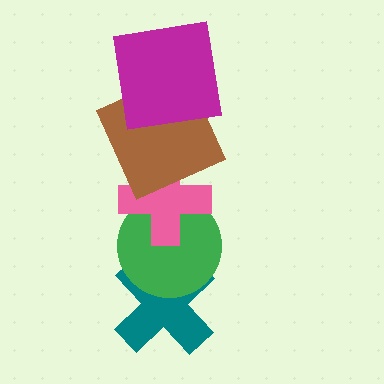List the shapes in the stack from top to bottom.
From top to bottom: the magenta square, the brown square, the pink cross, the green circle, the teal cross.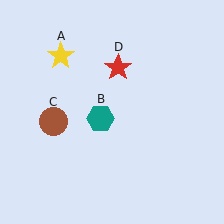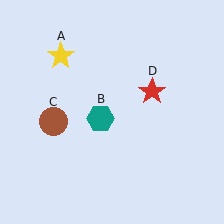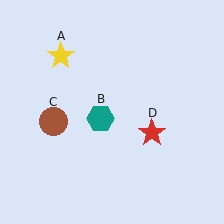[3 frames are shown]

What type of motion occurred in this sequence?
The red star (object D) rotated clockwise around the center of the scene.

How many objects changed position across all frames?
1 object changed position: red star (object D).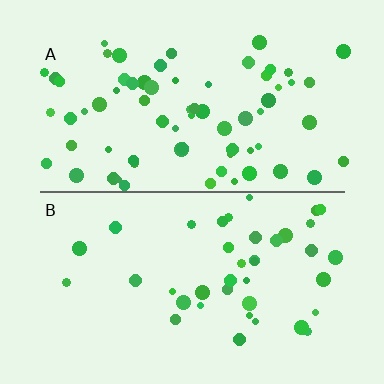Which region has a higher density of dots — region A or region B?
A (the top).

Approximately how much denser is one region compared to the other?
Approximately 1.7× — region A over region B.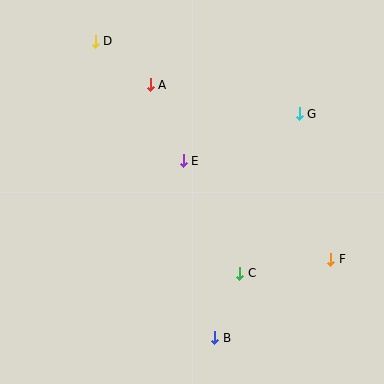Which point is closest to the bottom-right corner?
Point F is closest to the bottom-right corner.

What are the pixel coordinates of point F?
Point F is at (331, 259).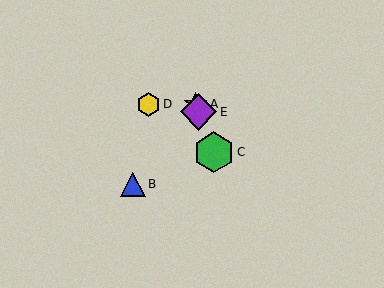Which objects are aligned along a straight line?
Objects A, C, E are aligned along a straight line.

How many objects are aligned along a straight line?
3 objects (A, C, E) are aligned along a straight line.